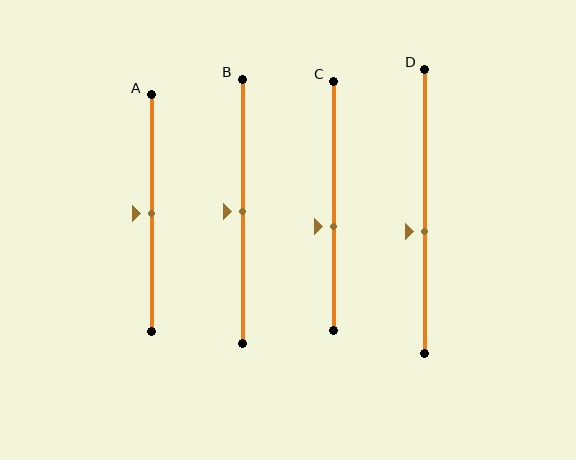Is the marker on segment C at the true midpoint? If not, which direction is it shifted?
No, the marker on segment C is shifted downward by about 8% of the segment length.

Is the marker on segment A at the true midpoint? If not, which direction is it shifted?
Yes, the marker on segment A is at the true midpoint.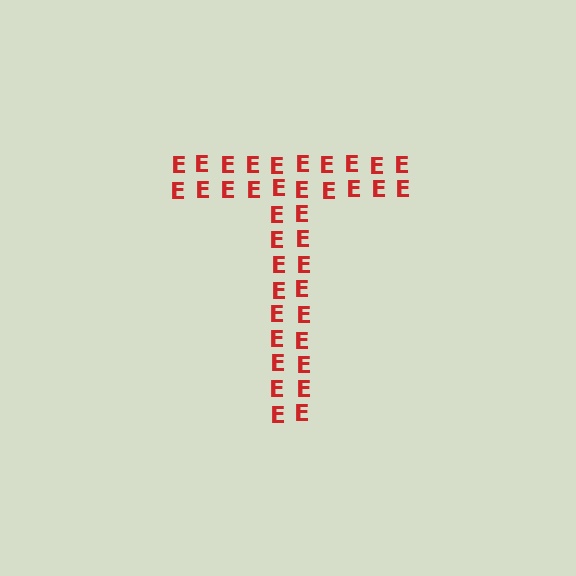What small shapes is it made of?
It is made of small letter E's.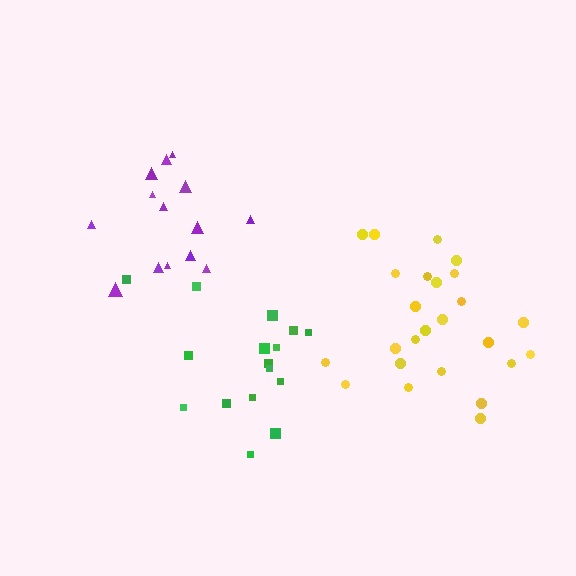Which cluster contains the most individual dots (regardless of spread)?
Yellow (25).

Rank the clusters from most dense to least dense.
green, yellow, purple.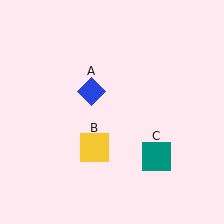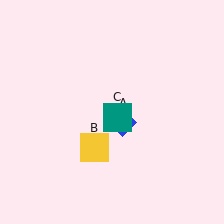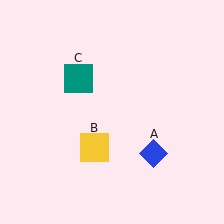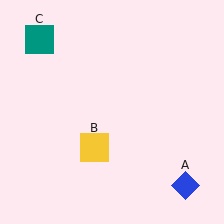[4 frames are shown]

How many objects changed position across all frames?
2 objects changed position: blue diamond (object A), teal square (object C).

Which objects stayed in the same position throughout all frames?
Yellow square (object B) remained stationary.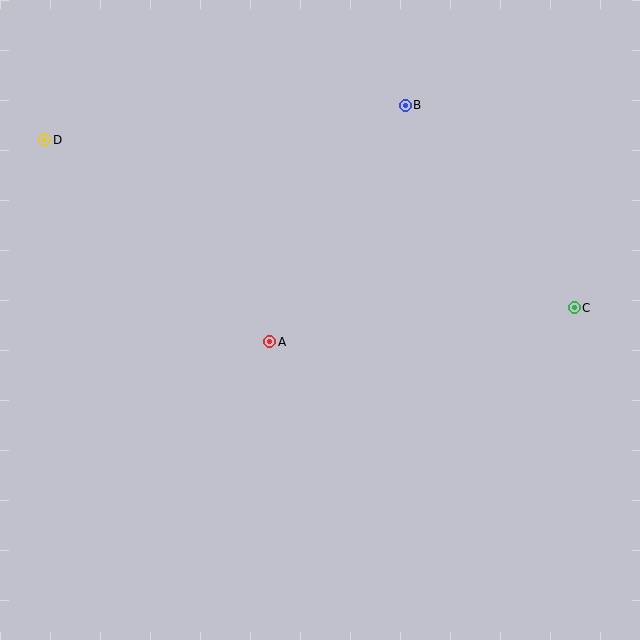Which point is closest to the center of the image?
Point A at (270, 342) is closest to the center.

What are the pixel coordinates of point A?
Point A is at (270, 342).